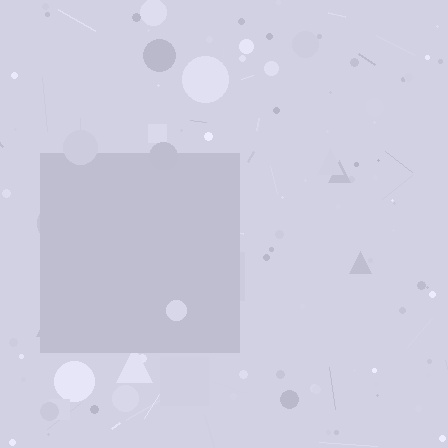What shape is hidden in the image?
A square is hidden in the image.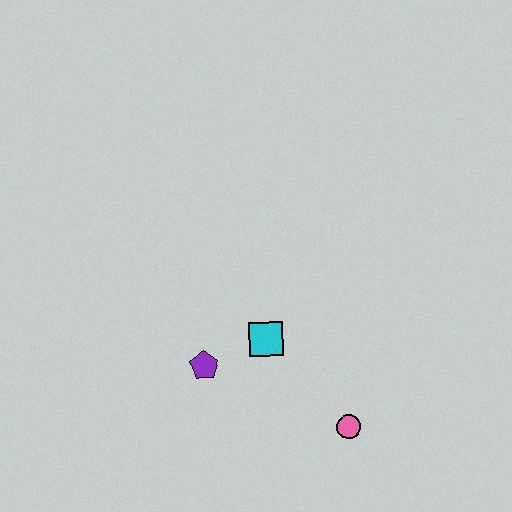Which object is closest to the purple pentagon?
The cyan square is closest to the purple pentagon.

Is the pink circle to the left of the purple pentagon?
No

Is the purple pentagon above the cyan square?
No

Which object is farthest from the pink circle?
The purple pentagon is farthest from the pink circle.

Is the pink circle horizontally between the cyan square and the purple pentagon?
No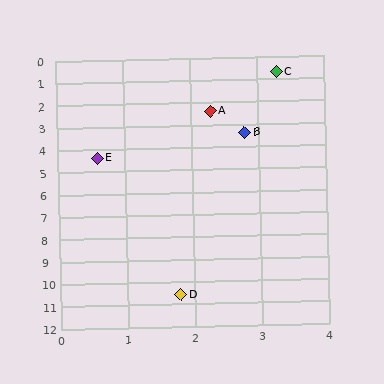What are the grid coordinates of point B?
Point B is at approximately (2.8, 3.4).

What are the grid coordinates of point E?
Point E is at approximately (0.6, 4.4).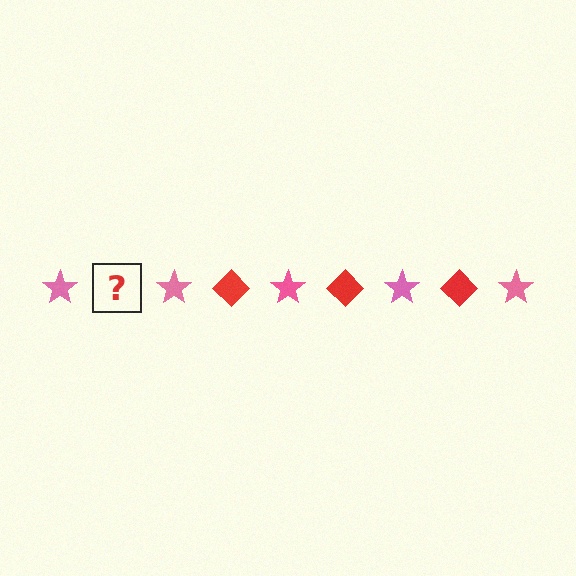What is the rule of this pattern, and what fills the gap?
The rule is that the pattern alternates between pink star and red diamond. The gap should be filled with a red diamond.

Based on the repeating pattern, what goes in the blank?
The blank should be a red diamond.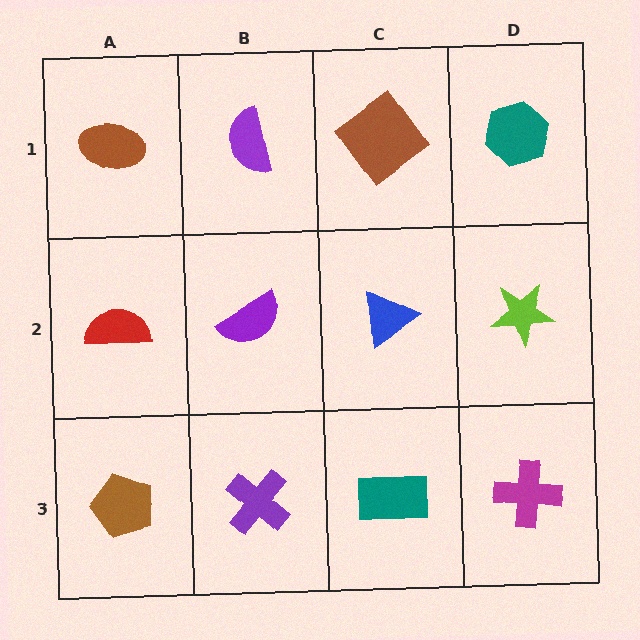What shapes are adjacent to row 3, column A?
A red semicircle (row 2, column A), a purple cross (row 3, column B).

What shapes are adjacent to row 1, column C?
A blue triangle (row 2, column C), a purple semicircle (row 1, column B), a teal hexagon (row 1, column D).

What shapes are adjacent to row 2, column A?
A brown ellipse (row 1, column A), a brown pentagon (row 3, column A), a purple semicircle (row 2, column B).